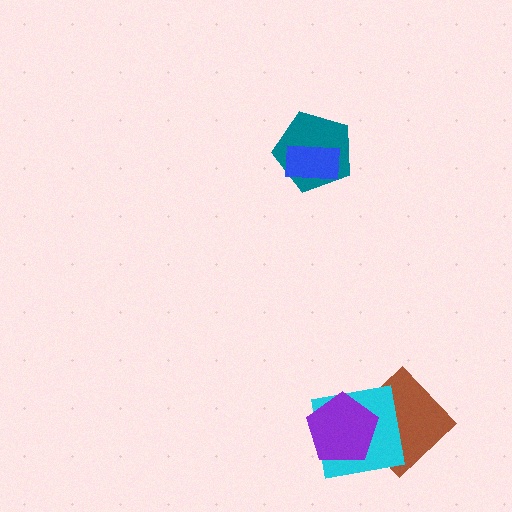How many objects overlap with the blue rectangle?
1 object overlaps with the blue rectangle.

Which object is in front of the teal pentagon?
The blue rectangle is in front of the teal pentagon.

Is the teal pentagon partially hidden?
Yes, it is partially covered by another shape.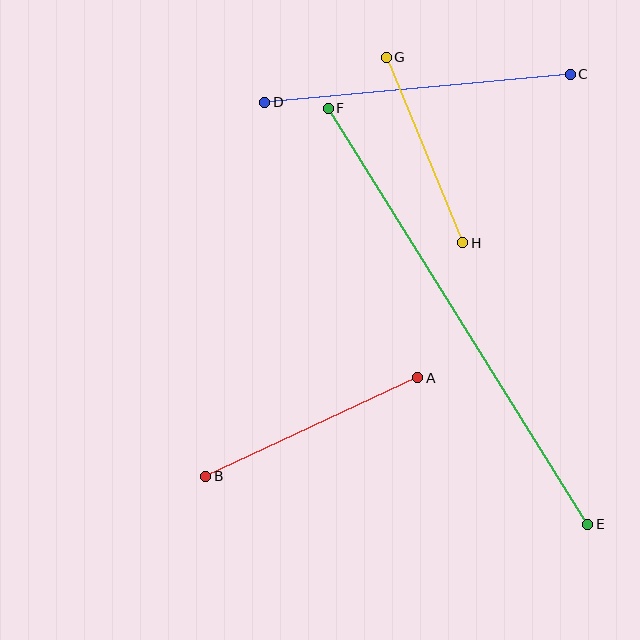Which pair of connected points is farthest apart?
Points E and F are farthest apart.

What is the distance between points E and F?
The distance is approximately 490 pixels.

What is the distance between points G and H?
The distance is approximately 201 pixels.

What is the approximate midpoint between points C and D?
The midpoint is at approximately (418, 88) pixels.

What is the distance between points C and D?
The distance is approximately 307 pixels.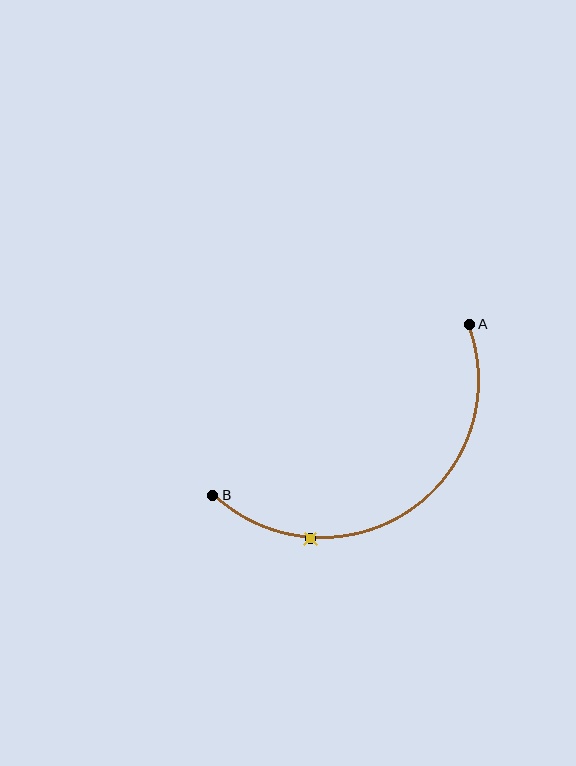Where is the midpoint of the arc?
The arc midpoint is the point on the curve farthest from the straight line joining A and B. It sits below that line.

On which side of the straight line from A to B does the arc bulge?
The arc bulges below the straight line connecting A and B.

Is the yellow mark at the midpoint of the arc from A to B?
No. The yellow mark lies on the arc but is closer to endpoint B. The arc midpoint would be at the point on the curve equidistant along the arc from both A and B.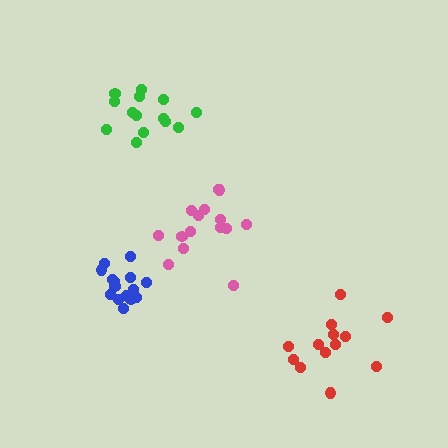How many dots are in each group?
Group 1: 16 dots, Group 2: 14 dots, Group 3: 15 dots, Group 4: 13 dots (58 total).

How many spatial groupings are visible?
There are 4 spatial groupings.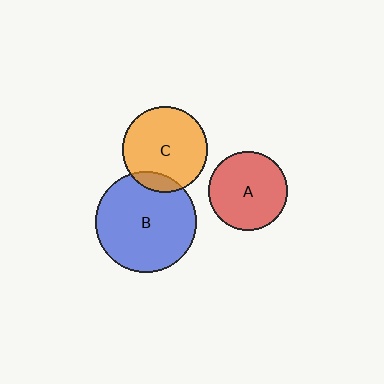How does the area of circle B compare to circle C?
Approximately 1.4 times.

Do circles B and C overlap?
Yes.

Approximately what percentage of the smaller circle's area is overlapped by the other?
Approximately 10%.